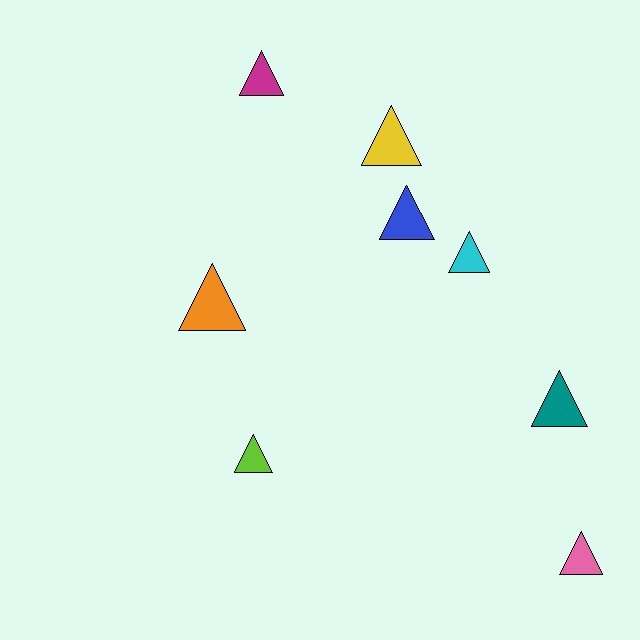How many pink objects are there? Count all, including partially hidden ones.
There is 1 pink object.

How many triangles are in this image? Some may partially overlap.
There are 8 triangles.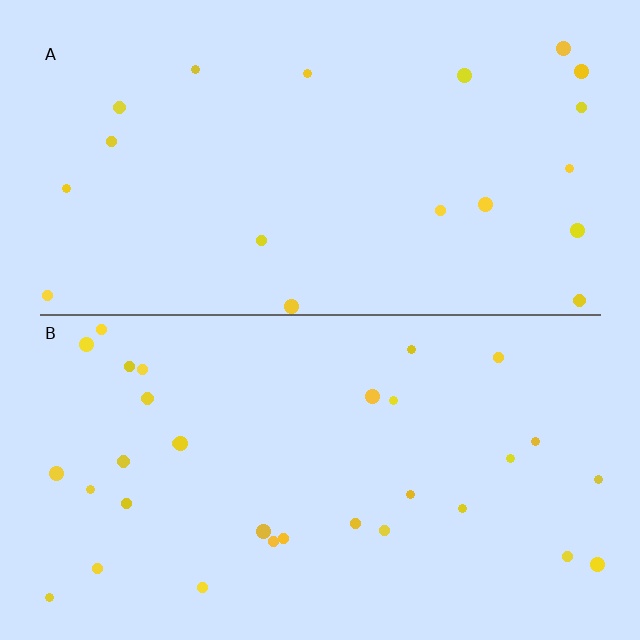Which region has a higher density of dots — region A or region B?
B (the bottom).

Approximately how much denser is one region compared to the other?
Approximately 1.7× — region B over region A.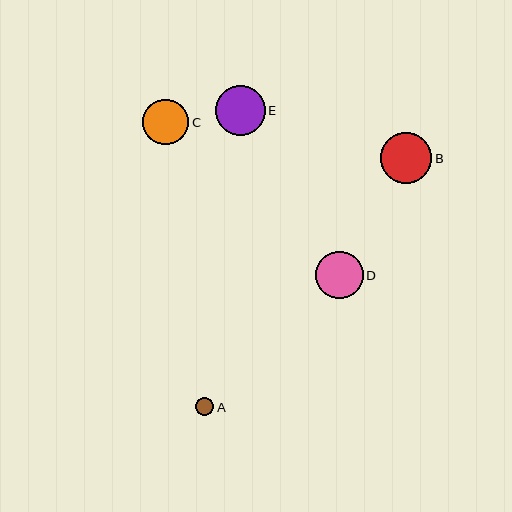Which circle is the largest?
Circle B is the largest with a size of approximately 51 pixels.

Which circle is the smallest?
Circle A is the smallest with a size of approximately 18 pixels.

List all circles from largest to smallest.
From largest to smallest: B, E, D, C, A.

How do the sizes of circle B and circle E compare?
Circle B and circle E are approximately the same size.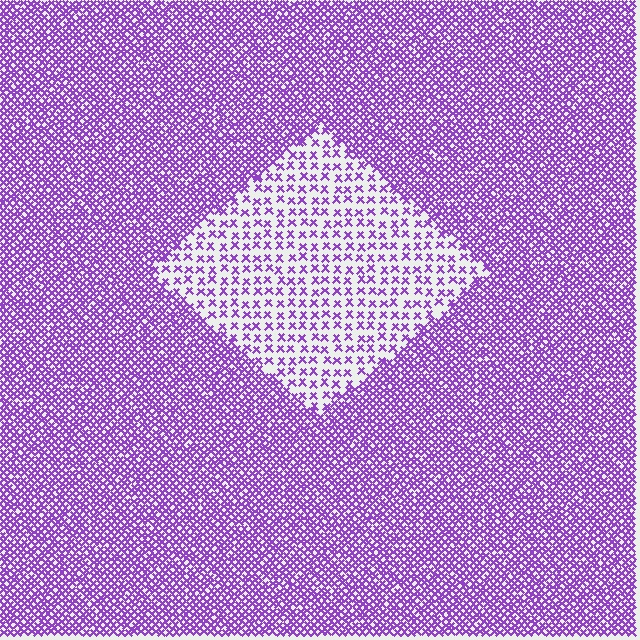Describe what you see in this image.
The image contains small purple elements arranged at two different densities. A diamond-shaped region is visible where the elements are less densely packed than the surrounding area.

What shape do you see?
I see a diamond.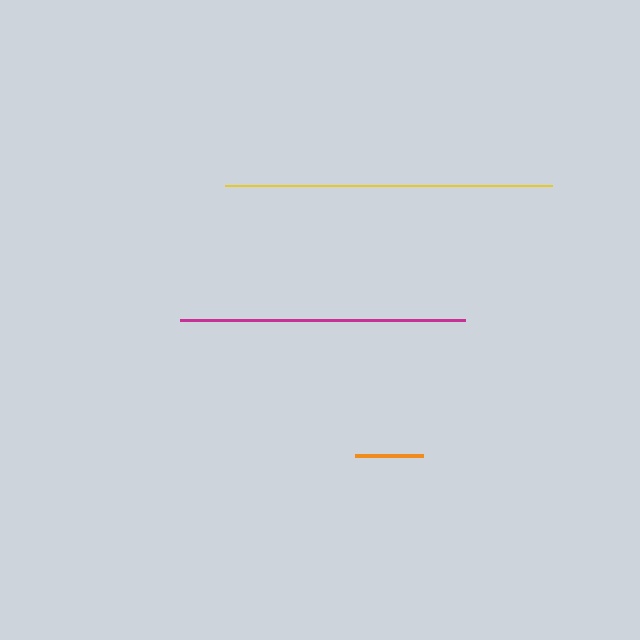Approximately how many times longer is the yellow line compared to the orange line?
The yellow line is approximately 4.9 times the length of the orange line.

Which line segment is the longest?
The yellow line is the longest at approximately 327 pixels.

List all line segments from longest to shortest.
From longest to shortest: yellow, magenta, orange.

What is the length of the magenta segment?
The magenta segment is approximately 285 pixels long.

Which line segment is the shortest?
The orange line is the shortest at approximately 67 pixels.